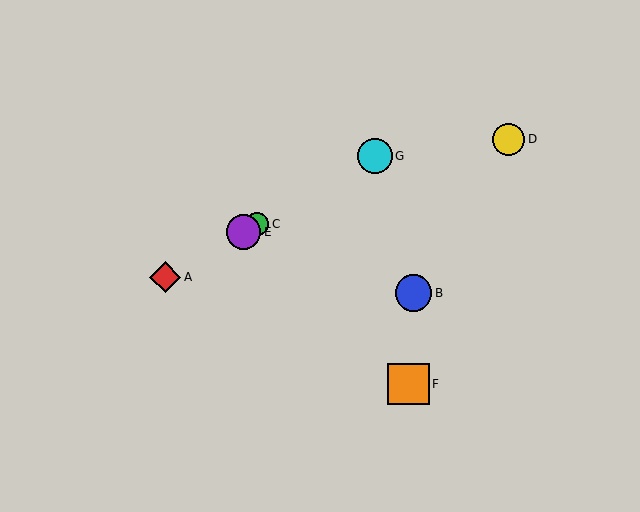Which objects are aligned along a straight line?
Objects A, C, E, G are aligned along a straight line.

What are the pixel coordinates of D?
Object D is at (509, 139).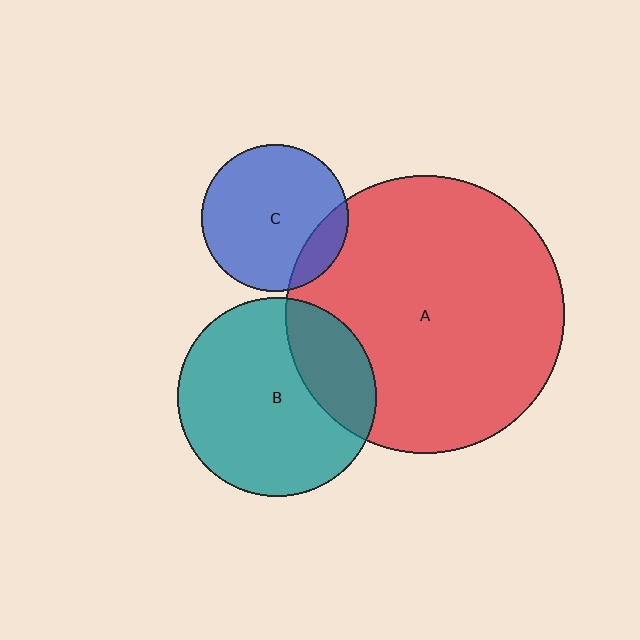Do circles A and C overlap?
Yes.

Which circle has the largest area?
Circle A (red).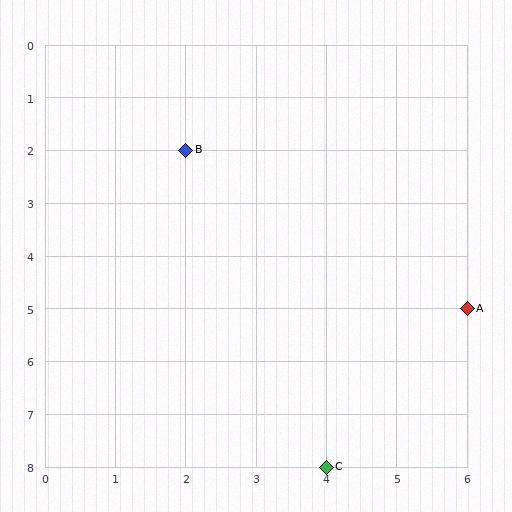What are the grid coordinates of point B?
Point B is at grid coordinates (2, 2).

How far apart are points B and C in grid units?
Points B and C are 2 columns and 6 rows apart (about 6.3 grid units diagonally).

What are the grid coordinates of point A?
Point A is at grid coordinates (6, 5).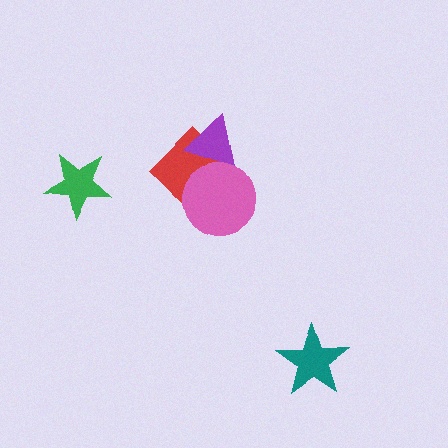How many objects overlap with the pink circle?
2 objects overlap with the pink circle.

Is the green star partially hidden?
No, no other shape covers it.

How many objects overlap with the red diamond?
2 objects overlap with the red diamond.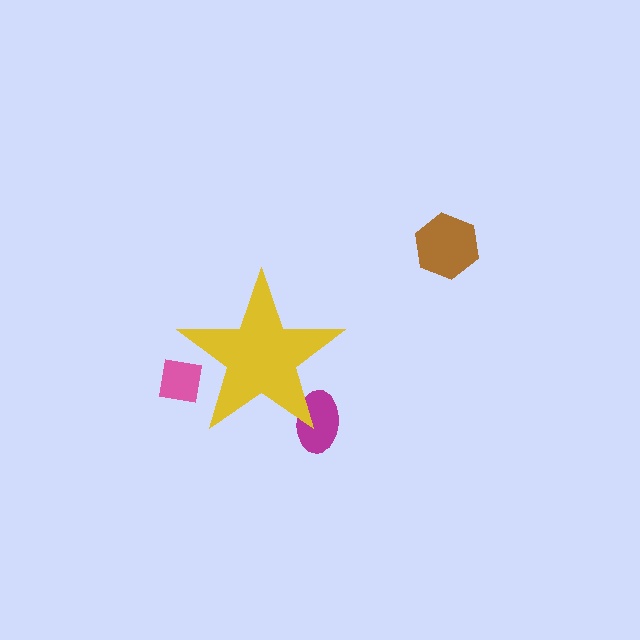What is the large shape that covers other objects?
A yellow star.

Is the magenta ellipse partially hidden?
Yes, the magenta ellipse is partially hidden behind the yellow star.